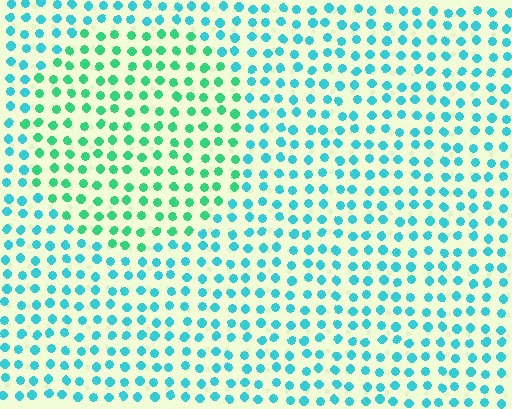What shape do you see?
I see a circle.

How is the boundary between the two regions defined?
The boundary is defined purely by a slight shift in hue (about 35 degrees). Spacing, size, and orientation are identical on both sides.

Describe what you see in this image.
The image is filled with small cyan elements in a uniform arrangement. A circle-shaped region is visible where the elements are tinted to a slightly different hue, forming a subtle color boundary.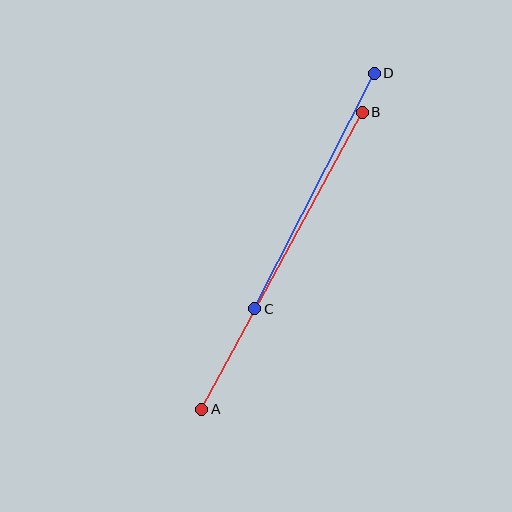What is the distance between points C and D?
The distance is approximately 264 pixels.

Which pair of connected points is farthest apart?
Points A and B are farthest apart.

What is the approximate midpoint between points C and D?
The midpoint is at approximately (314, 191) pixels.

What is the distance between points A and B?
The distance is approximately 338 pixels.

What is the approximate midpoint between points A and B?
The midpoint is at approximately (282, 261) pixels.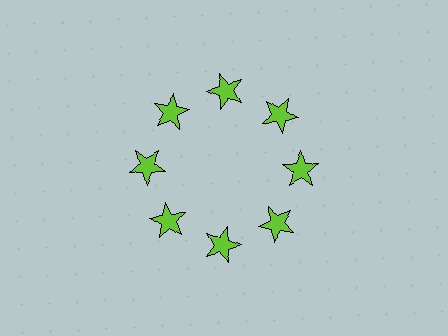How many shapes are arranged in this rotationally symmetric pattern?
There are 8 shapes, arranged in 8 groups of 1.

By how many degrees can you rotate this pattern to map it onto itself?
The pattern maps onto itself every 45 degrees of rotation.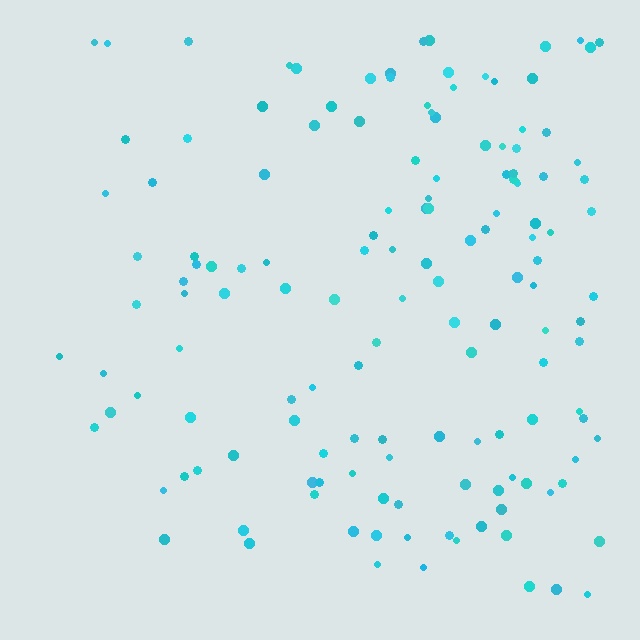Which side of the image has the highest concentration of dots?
The right.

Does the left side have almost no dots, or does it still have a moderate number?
Still a moderate number, just noticeably fewer than the right.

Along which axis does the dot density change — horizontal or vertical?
Horizontal.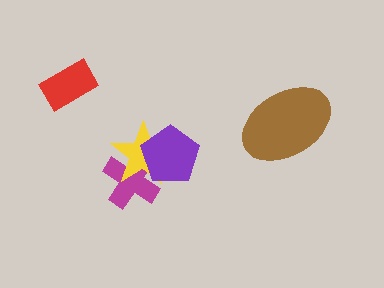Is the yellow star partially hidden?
Yes, it is partially covered by another shape.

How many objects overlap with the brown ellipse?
0 objects overlap with the brown ellipse.